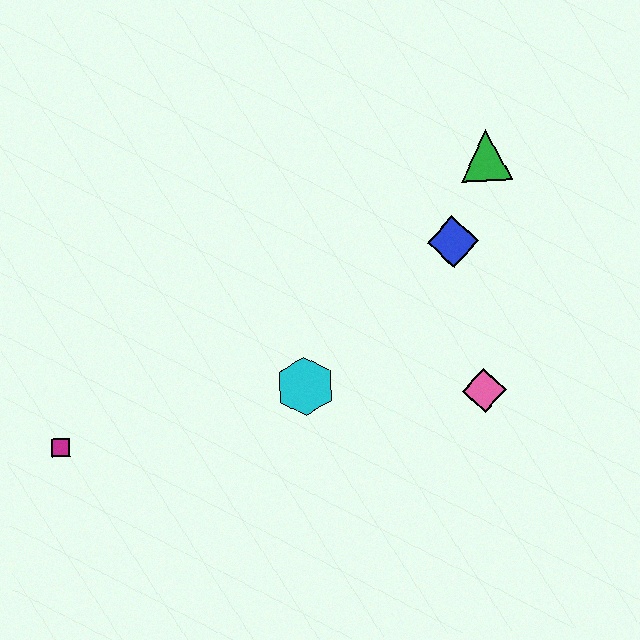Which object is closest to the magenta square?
The cyan hexagon is closest to the magenta square.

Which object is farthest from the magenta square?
The green triangle is farthest from the magenta square.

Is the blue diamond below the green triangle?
Yes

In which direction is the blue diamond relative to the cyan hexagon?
The blue diamond is to the right of the cyan hexagon.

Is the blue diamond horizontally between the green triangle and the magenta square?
Yes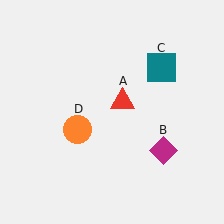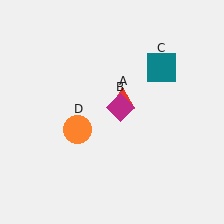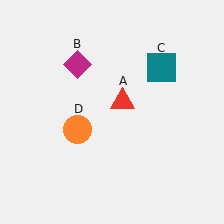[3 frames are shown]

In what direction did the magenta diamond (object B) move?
The magenta diamond (object B) moved up and to the left.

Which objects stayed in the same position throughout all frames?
Red triangle (object A) and teal square (object C) and orange circle (object D) remained stationary.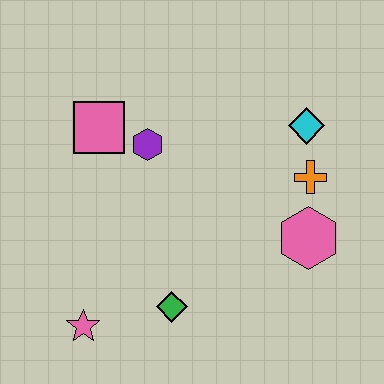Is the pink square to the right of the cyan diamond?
No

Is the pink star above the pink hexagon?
No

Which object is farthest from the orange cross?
The pink star is farthest from the orange cross.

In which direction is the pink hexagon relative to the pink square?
The pink hexagon is to the right of the pink square.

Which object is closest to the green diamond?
The pink star is closest to the green diamond.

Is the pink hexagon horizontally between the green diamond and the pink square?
No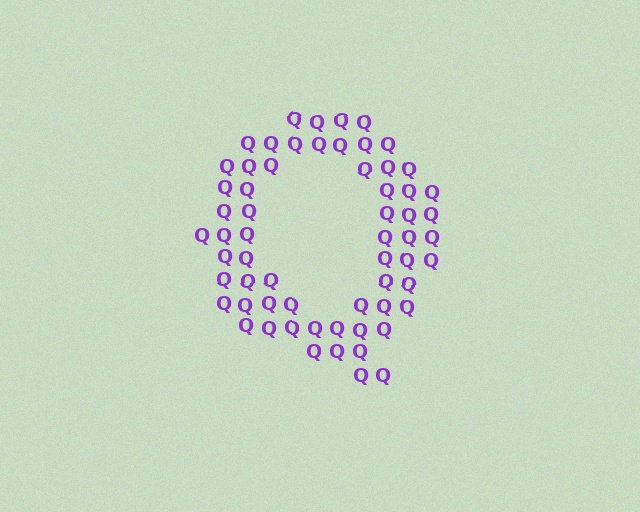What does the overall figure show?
The overall figure shows the letter Q.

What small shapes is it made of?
It is made of small letter Q's.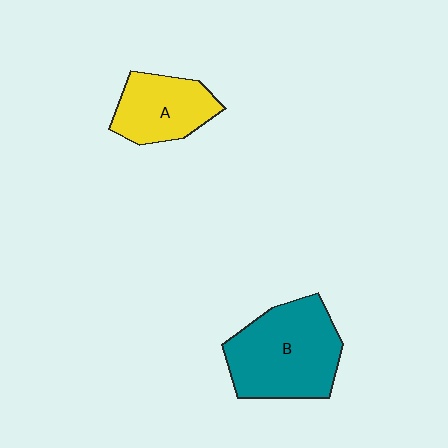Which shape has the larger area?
Shape B (teal).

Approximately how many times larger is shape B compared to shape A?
Approximately 1.6 times.